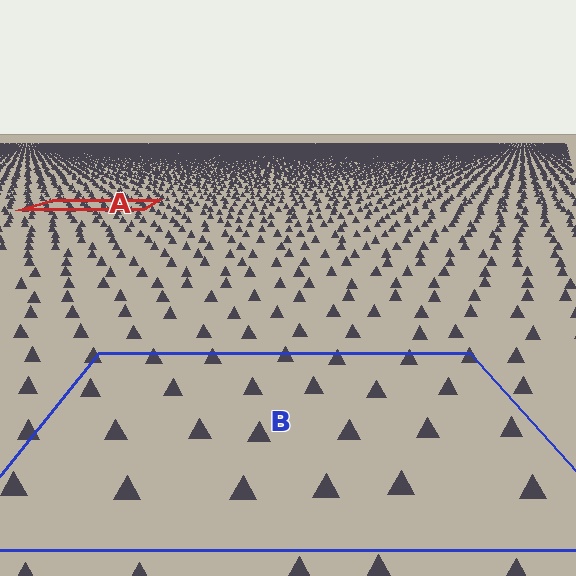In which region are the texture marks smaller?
The texture marks are smaller in region A, because it is farther away.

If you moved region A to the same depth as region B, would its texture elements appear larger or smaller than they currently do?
They would appear larger. At a closer depth, the same texture elements are projected at a bigger on-screen size.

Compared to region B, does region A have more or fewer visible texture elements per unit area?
Region A has more texture elements per unit area — they are packed more densely because it is farther away.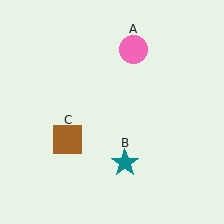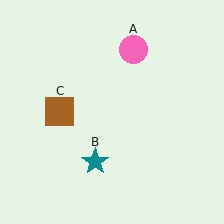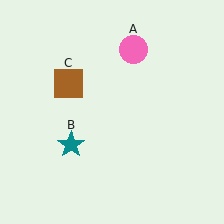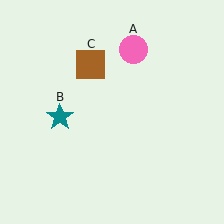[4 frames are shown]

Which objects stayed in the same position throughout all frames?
Pink circle (object A) remained stationary.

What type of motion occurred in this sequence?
The teal star (object B), brown square (object C) rotated clockwise around the center of the scene.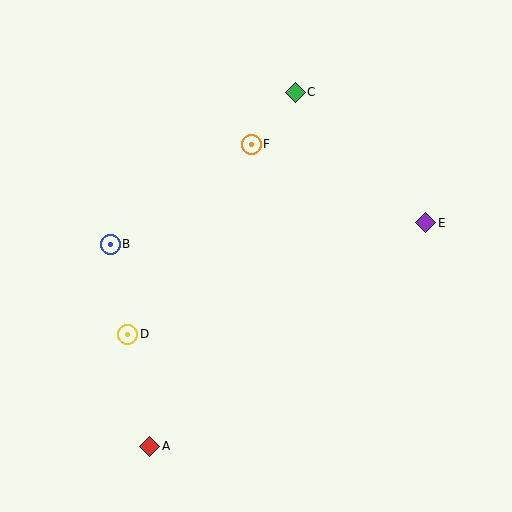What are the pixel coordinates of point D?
Point D is at (128, 334).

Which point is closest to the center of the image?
Point F at (251, 144) is closest to the center.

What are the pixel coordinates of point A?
Point A is at (150, 446).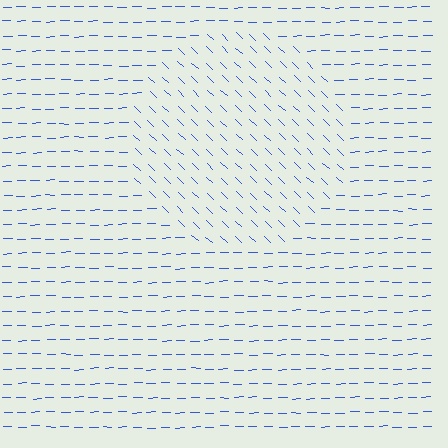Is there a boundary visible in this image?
Yes, there is a texture boundary formed by a change in line orientation.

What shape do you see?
I see a circle.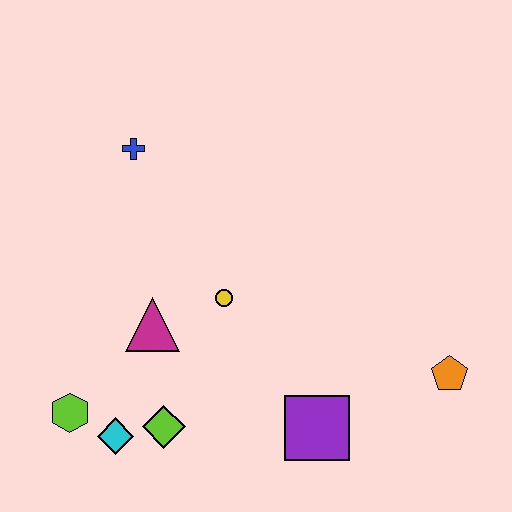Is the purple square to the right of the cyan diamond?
Yes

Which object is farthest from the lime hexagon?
The orange pentagon is farthest from the lime hexagon.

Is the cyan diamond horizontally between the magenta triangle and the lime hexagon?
Yes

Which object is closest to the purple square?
The orange pentagon is closest to the purple square.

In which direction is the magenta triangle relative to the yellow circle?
The magenta triangle is to the left of the yellow circle.